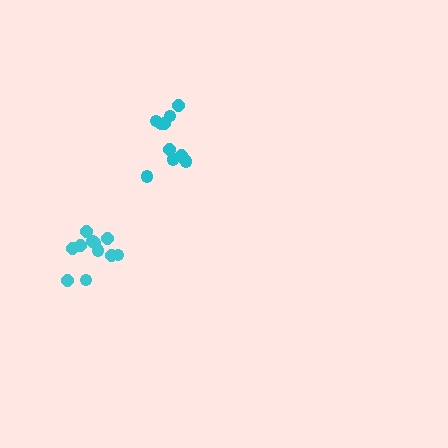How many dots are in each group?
Group 1: 11 dots, Group 2: 11 dots (22 total).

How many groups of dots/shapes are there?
There are 2 groups.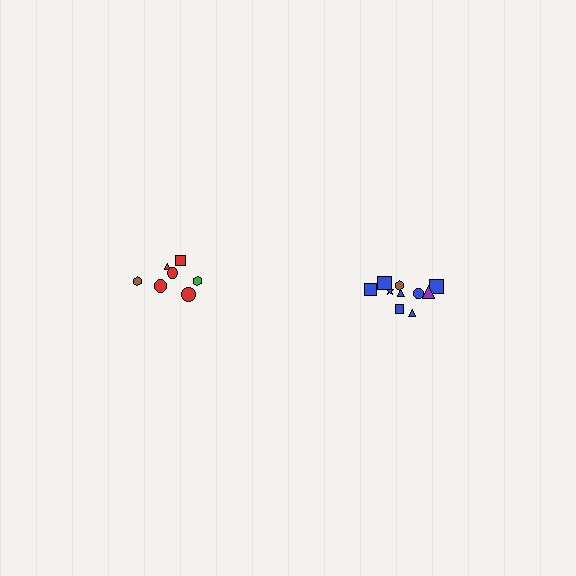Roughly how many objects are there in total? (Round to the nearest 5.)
Roughly 15 objects in total.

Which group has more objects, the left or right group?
The right group.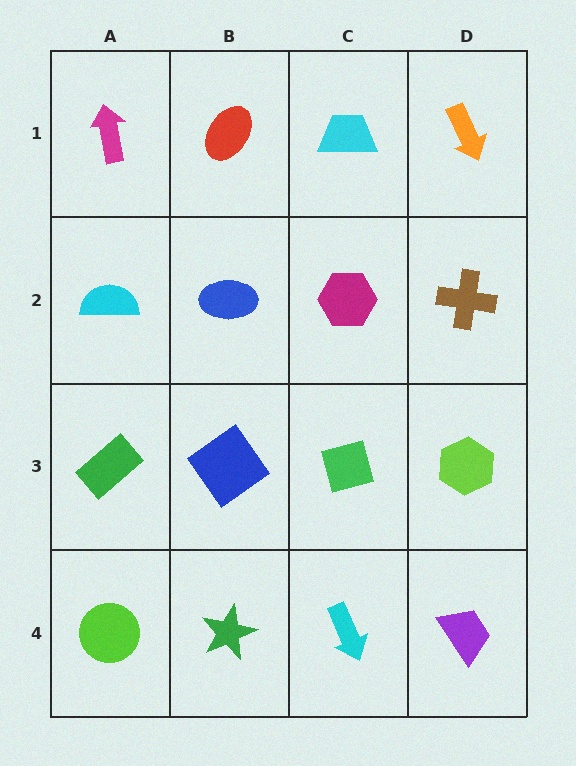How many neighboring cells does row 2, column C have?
4.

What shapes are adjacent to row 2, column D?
An orange arrow (row 1, column D), a lime hexagon (row 3, column D), a magenta hexagon (row 2, column C).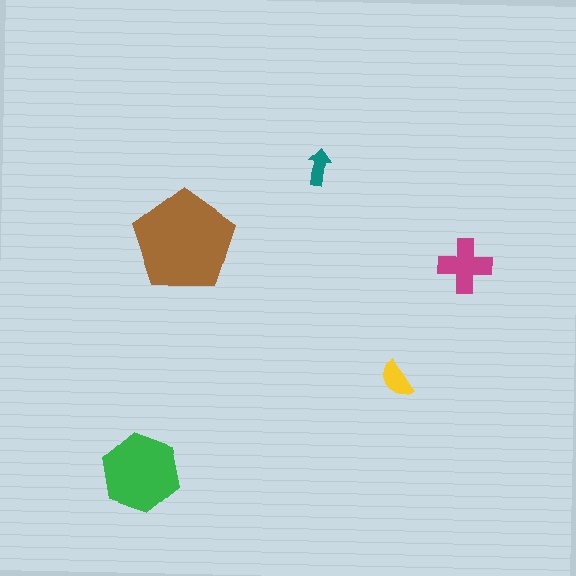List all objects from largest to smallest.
The brown pentagon, the green hexagon, the magenta cross, the yellow semicircle, the teal arrow.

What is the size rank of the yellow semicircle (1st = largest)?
4th.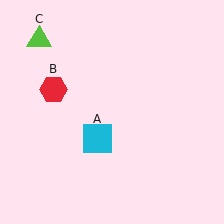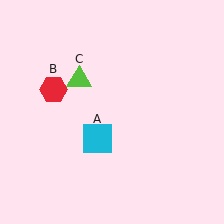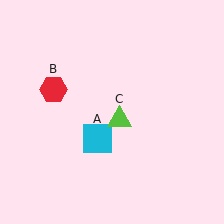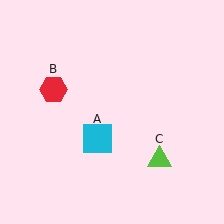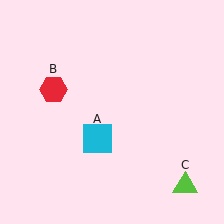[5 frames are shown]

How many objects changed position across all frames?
1 object changed position: lime triangle (object C).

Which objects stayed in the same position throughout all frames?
Cyan square (object A) and red hexagon (object B) remained stationary.